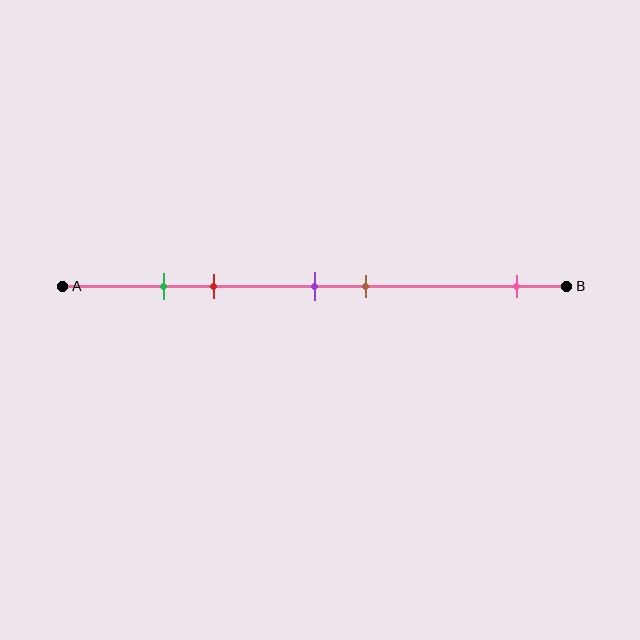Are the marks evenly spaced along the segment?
No, the marks are not evenly spaced.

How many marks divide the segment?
There are 5 marks dividing the segment.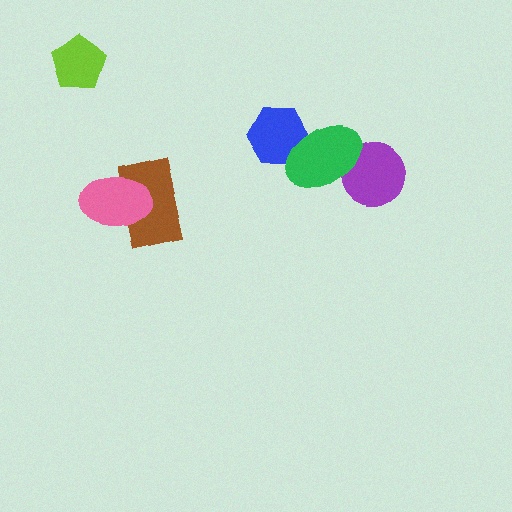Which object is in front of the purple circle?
The green ellipse is in front of the purple circle.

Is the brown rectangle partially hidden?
Yes, it is partially covered by another shape.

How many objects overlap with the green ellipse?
2 objects overlap with the green ellipse.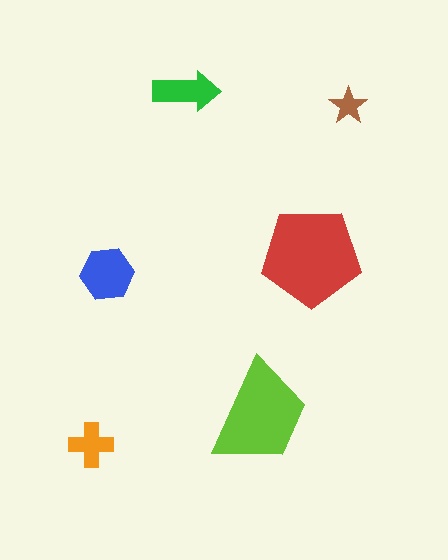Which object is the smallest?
The brown star.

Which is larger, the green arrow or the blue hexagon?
The blue hexagon.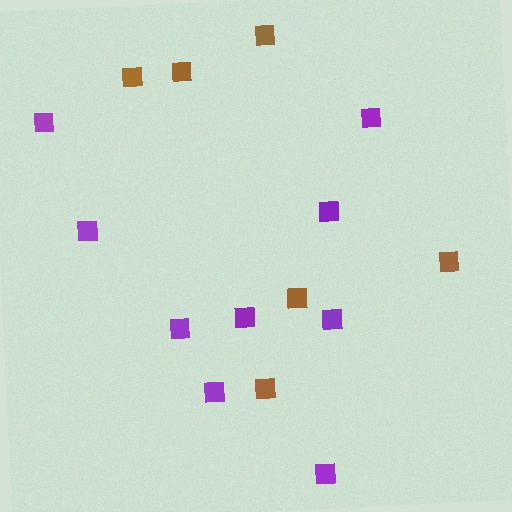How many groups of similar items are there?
There are 2 groups: one group of brown squares (6) and one group of purple squares (9).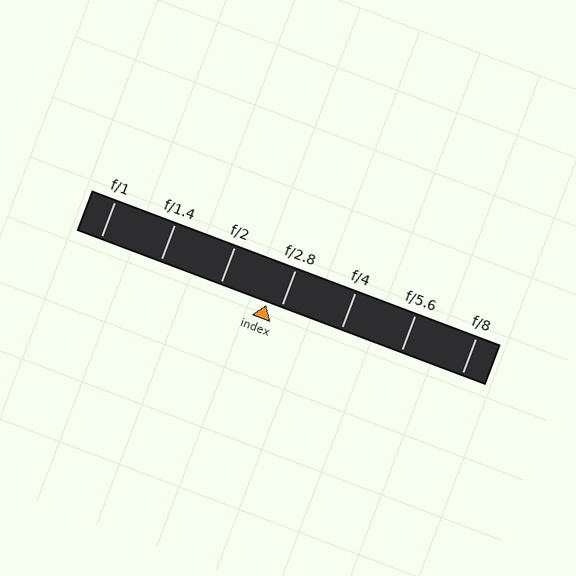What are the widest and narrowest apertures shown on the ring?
The widest aperture shown is f/1 and the narrowest is f/8.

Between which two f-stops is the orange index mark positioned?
The index mark is between f/2 and f/2.8.